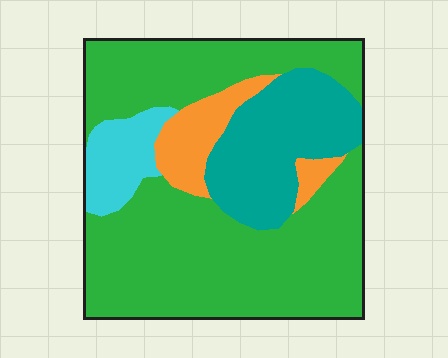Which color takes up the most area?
Green, at roughly 65%.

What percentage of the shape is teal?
Teal covers roughly 20% of the shape.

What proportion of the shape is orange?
Orange covers roughly 10% of the shape.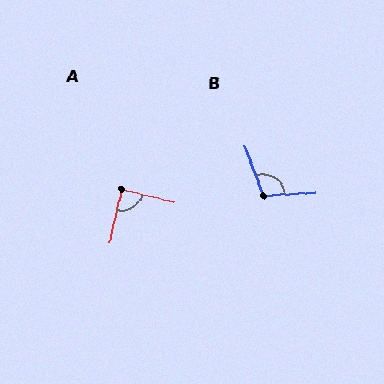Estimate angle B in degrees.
Approximately 107 degrees.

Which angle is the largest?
B, at approximately 107 degrees.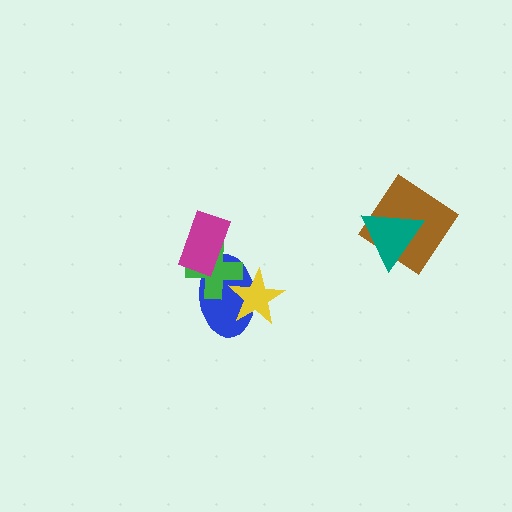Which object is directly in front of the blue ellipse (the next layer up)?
The yellow star is directly in front of the blue ellipse.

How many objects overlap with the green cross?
3 objects overlap with the green cross.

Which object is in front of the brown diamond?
The teal triangle is in front of the brown diamond.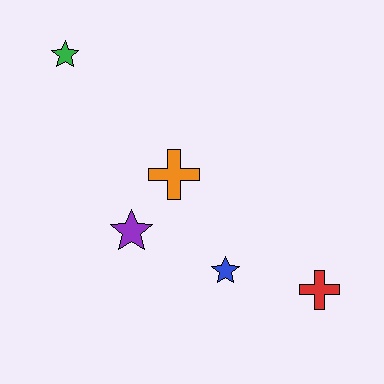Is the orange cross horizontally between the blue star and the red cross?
No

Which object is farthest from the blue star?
The green star is farthest from the blue star.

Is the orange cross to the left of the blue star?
Yes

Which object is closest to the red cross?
The blue star is closest to the red cross.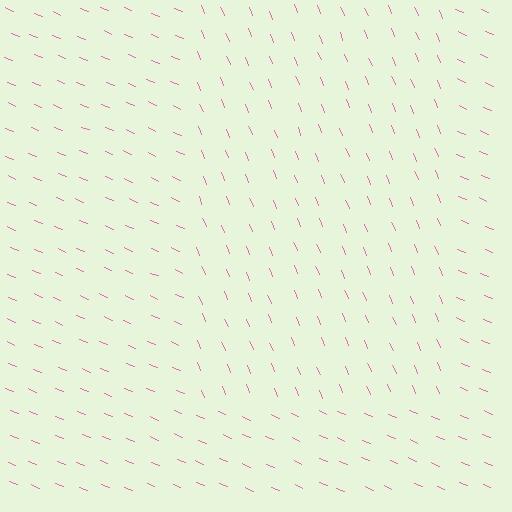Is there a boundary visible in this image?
Yes, there is a texture boundary formed by a change in line orientation.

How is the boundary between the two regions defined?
The boundary is defined purely by a change in line orientation (approximately 45 degrees difference). All lines are the same color and thickness.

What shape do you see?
I see a rectangle.